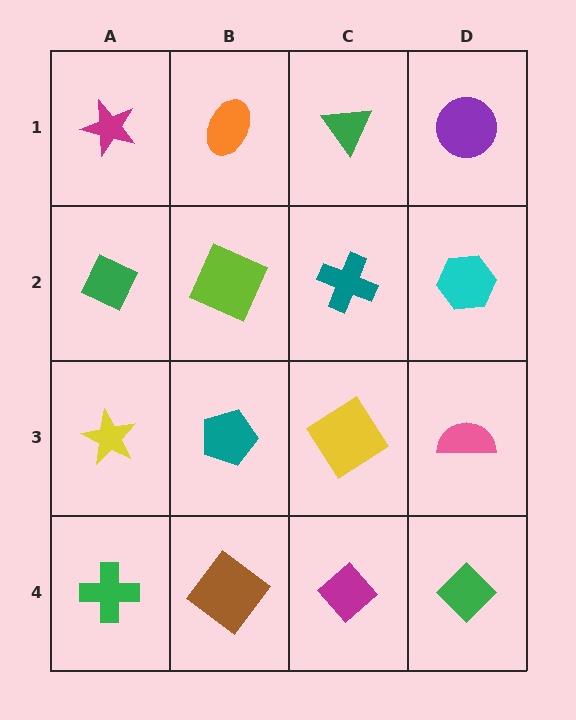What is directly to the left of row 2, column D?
A teal cross.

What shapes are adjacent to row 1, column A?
A green diamond (row 2, column A), an orange ellipse (row 1, column B).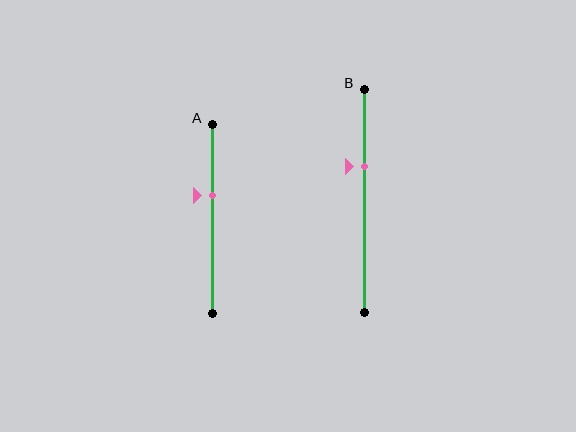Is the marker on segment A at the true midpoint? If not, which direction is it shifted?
No, the marker on segment A is shifted upward by about 13% of the segment length.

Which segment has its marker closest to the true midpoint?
Segment A has its marker closest to the true midpoint.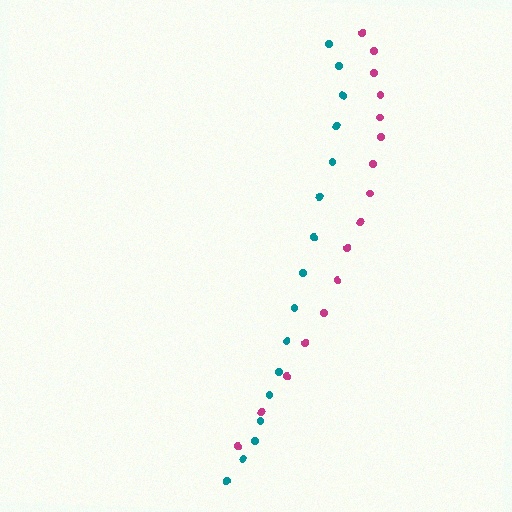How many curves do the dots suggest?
There are 2 distinct paths.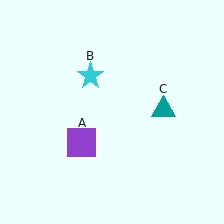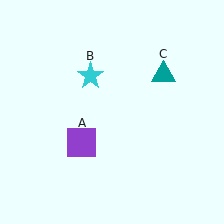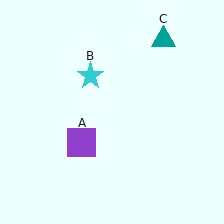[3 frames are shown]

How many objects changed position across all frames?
1 object changed position: teal triangle (object C).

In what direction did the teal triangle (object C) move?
The teal triangle (object C) moved up.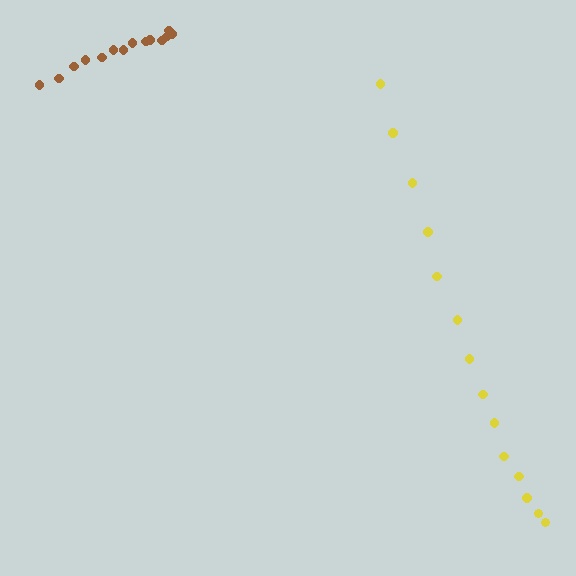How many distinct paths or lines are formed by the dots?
There are 2 distinct paths.